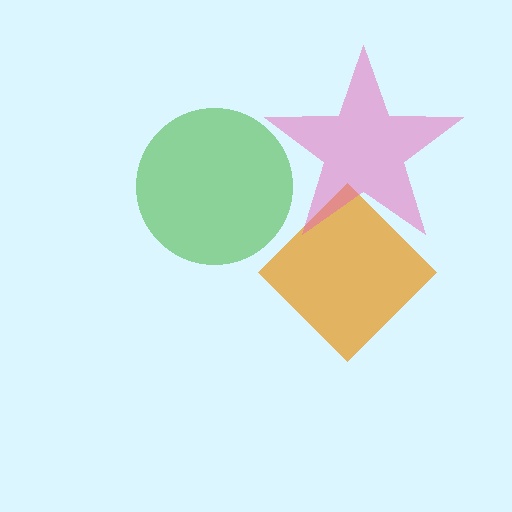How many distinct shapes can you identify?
There are 3 distinct shapes: an orange diamond, a green circle, a pink star.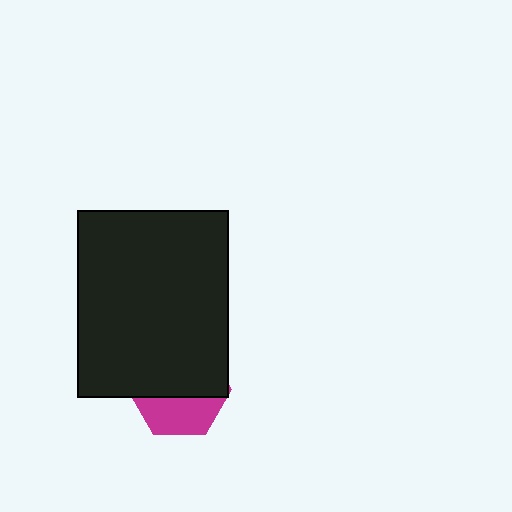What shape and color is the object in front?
The object in front is a black rectangle.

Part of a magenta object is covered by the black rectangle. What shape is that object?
It is a hexagon.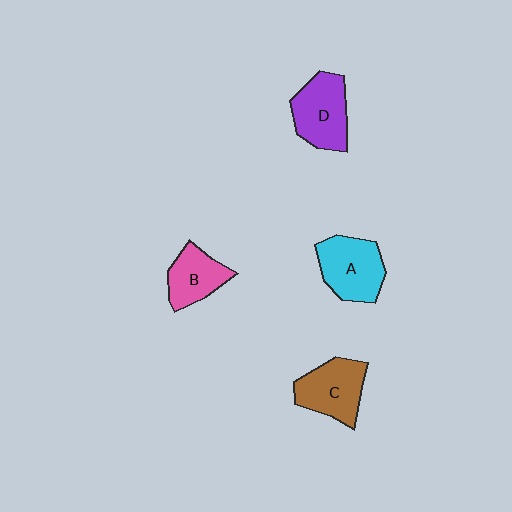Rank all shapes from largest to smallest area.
From largest to smallest: A (cyan), D (purple), C (brown), B (pink).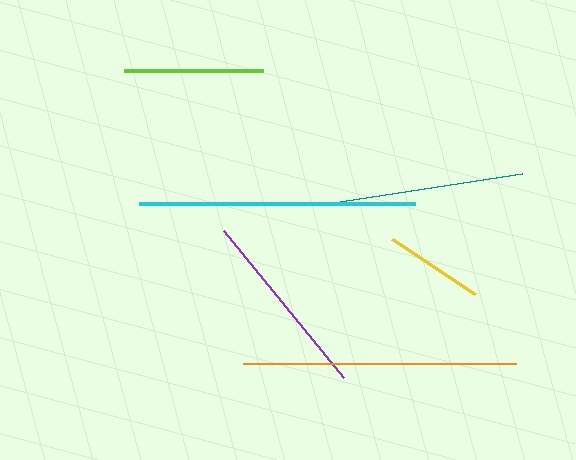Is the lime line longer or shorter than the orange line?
The orange line is longer than the lime line.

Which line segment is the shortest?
The yellow line is the shortest at approximately 99 pixels.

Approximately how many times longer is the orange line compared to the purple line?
The orange line is approximately 1.4 times the length of the purple line.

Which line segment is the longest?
The cyan line is the longest at approximately 276 pixels.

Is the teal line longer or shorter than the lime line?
The teal line is longer than the lime line.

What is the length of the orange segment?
The orange segment is approximately 273 pixels long.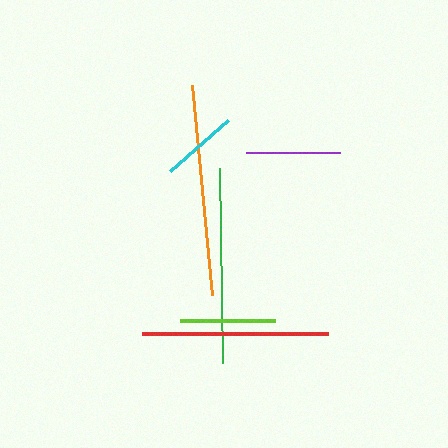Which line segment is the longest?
The orange line is the longest at approximately 211 pixels.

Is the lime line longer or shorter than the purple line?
The lime line is longer than the purple line.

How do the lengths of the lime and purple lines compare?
The lime and purple lines are approximately the same length.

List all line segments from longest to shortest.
From longest to shortest: orange, green, red, lime, purple, cyan.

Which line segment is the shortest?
The cyan line is the shortest at approximately 77 pixels.